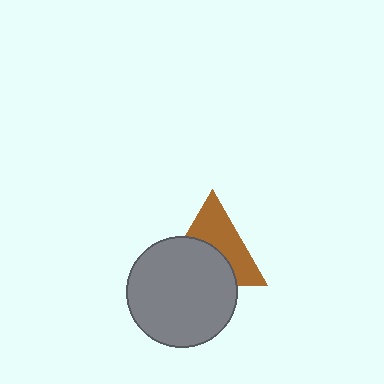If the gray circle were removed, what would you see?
You would see the complete brown triangle.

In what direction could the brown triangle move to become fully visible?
The brown triangle could move up. That would shift it out from behind the gray circle entirely.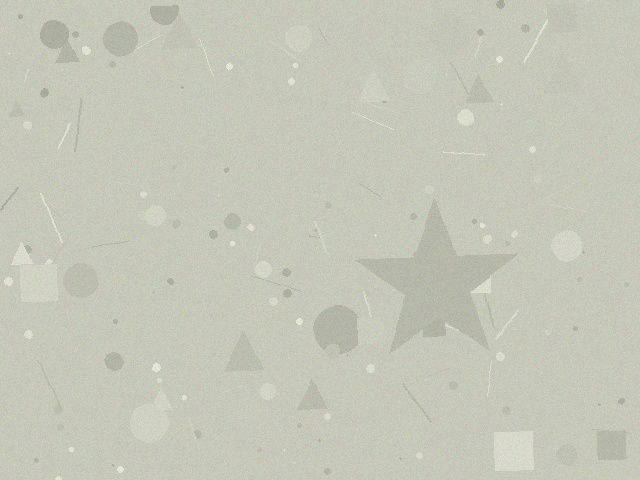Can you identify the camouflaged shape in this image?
The camouflaged shape is a star.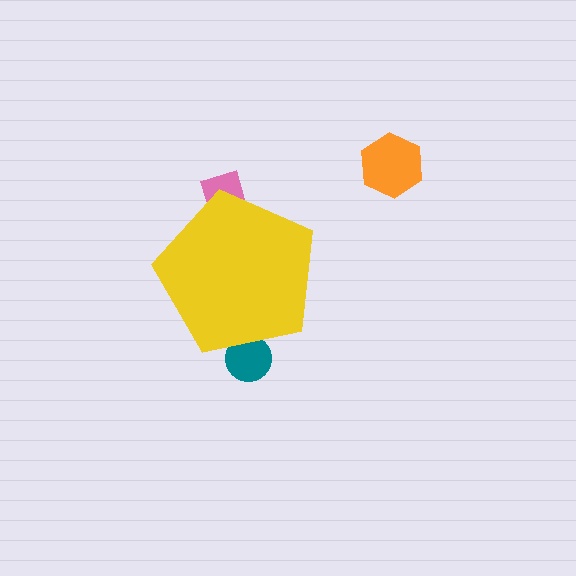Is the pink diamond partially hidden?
Yes, the pink diamond is partially hidden behind the yellow pentagon.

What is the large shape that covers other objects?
A yellow pentagon.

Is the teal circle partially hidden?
Yes, the teal circle is partially hidden behind the yellow pentagon.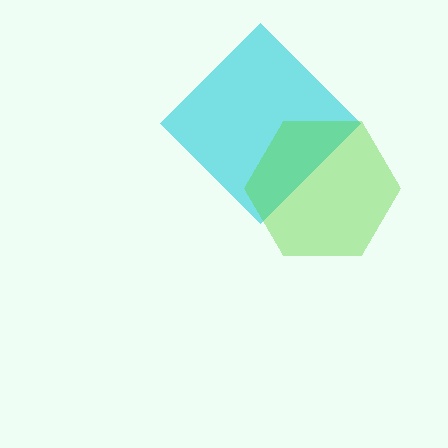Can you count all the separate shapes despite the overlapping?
Yes, there are 2 separate shapes.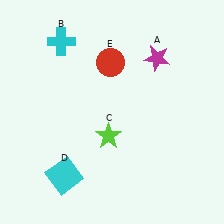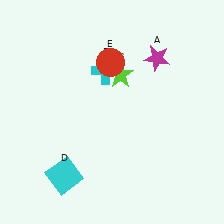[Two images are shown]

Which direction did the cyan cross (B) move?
The cyan cross (B) moved right.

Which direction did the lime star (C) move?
The lime star (C) moved up.